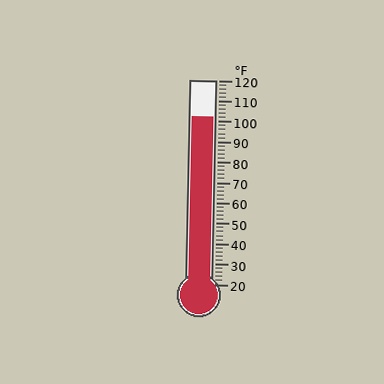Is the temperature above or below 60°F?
The temperature is above 60°F.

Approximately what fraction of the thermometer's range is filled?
The thermometer is filled to approximately 80% of its range.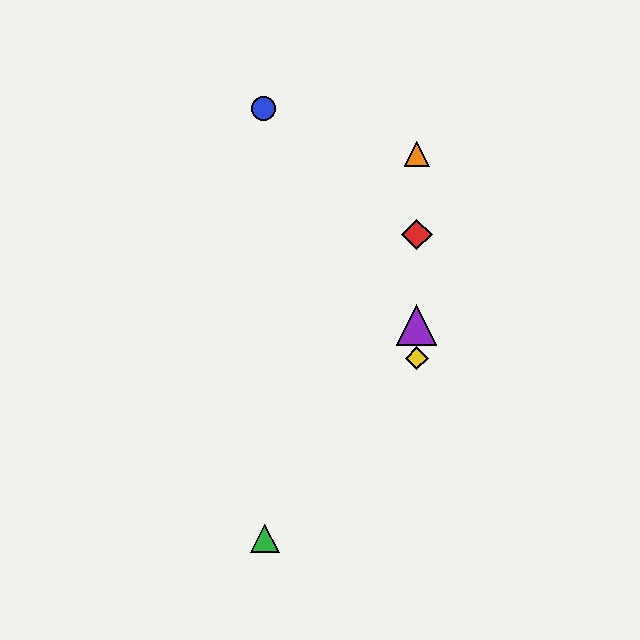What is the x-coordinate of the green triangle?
The green triangle is at x≈265.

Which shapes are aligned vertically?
The red diamond, the yellow diamond, the purple triangle, the orange triangle are aligned vertically.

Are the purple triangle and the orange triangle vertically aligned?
Yes, both are at x≈417.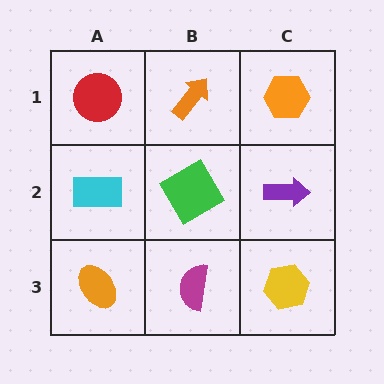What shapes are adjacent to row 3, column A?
A cyan rectangle (row 2, column A), a magenta semicircle (row 3, column B).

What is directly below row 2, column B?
A magenta semicircle.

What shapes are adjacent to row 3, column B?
A green diamond (row 2, column B), an orange ellipse (row 3, column A), a yellow hexagon (row 3, column C).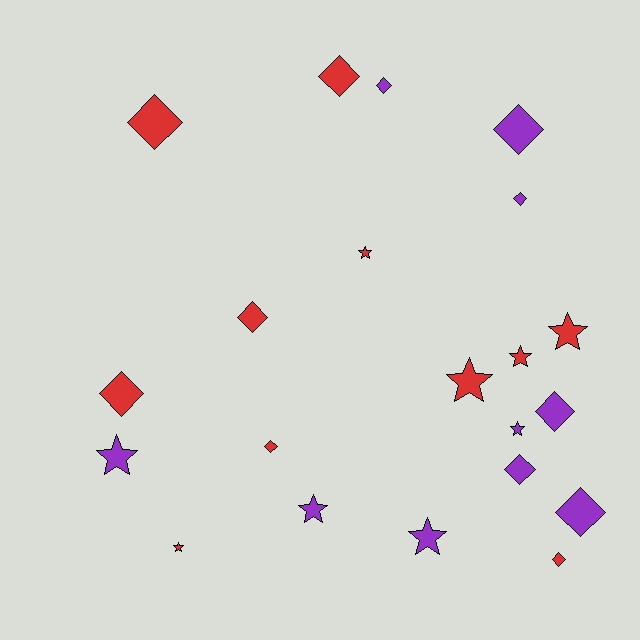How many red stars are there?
There are 5 red stars.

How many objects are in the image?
There are 21 objects.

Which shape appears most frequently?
Diamond, with 12 objects.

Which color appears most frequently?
Red, with 11 objects.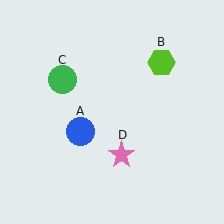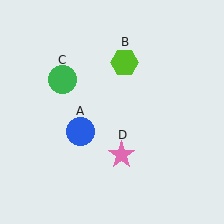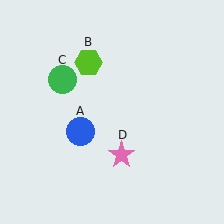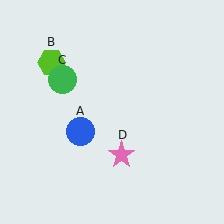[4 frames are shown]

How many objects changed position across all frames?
1 object changed position: lime hexagon (object B).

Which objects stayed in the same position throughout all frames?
Blue circle (object A) and green circle (object C) and pink star (object D) remained stationary.